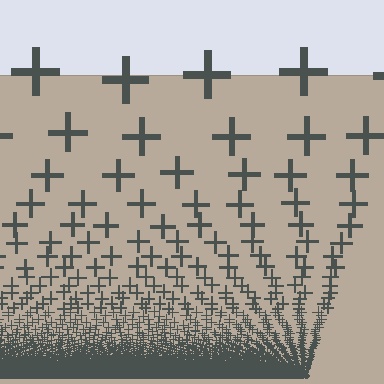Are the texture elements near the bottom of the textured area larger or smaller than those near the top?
Smaller. The gradient is inverted — elements near the bottom are smaller and denser.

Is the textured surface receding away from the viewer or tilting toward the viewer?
The surface appears to tilt toward the viewer. Texture elements get larger and sparser toward the top.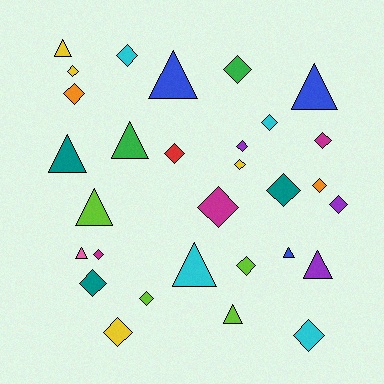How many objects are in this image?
There are 30 objects.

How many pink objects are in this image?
There is 1 pink object.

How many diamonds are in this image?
There are 19 diamonds.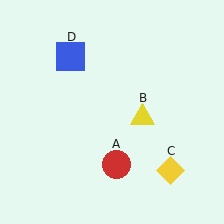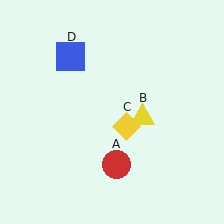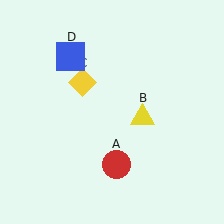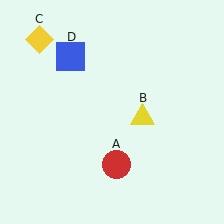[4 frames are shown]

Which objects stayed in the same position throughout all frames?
Red circle (object A) and yellow triangle (object B) and blue square (object D) remained stationary.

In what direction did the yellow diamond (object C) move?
The yellow diamond (object C) moved up and to the left.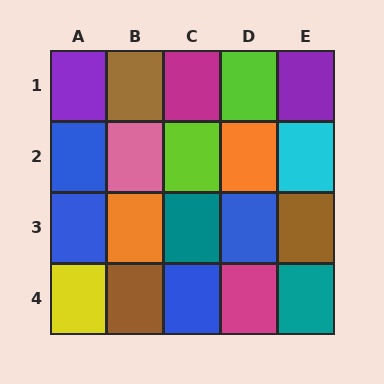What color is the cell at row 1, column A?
Purple.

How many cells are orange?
2 cells are orange.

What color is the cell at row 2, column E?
Cyan.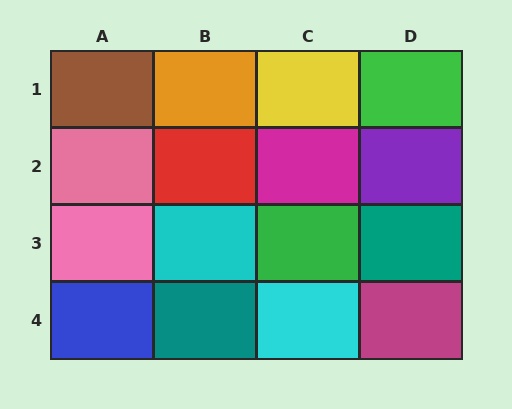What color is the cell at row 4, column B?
Teal.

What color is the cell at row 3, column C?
Green.